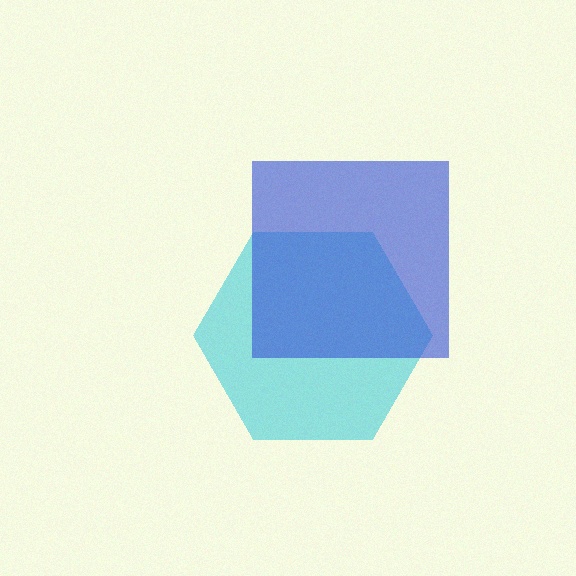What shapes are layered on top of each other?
The layered shapes are: a cyan hexagon, a blue square.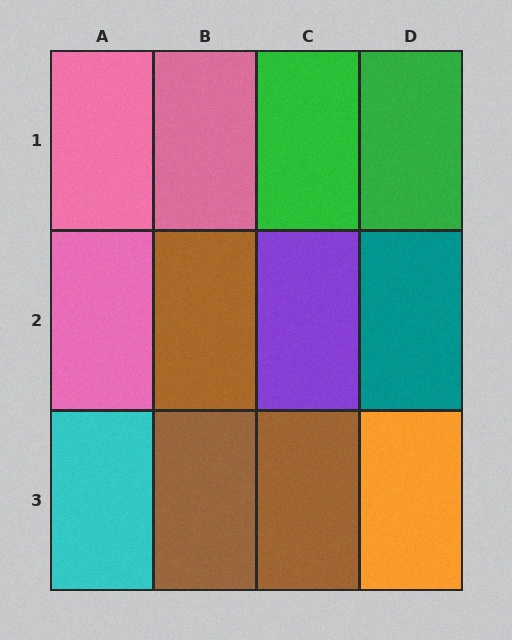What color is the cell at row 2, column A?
Pink.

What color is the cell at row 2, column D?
Teal.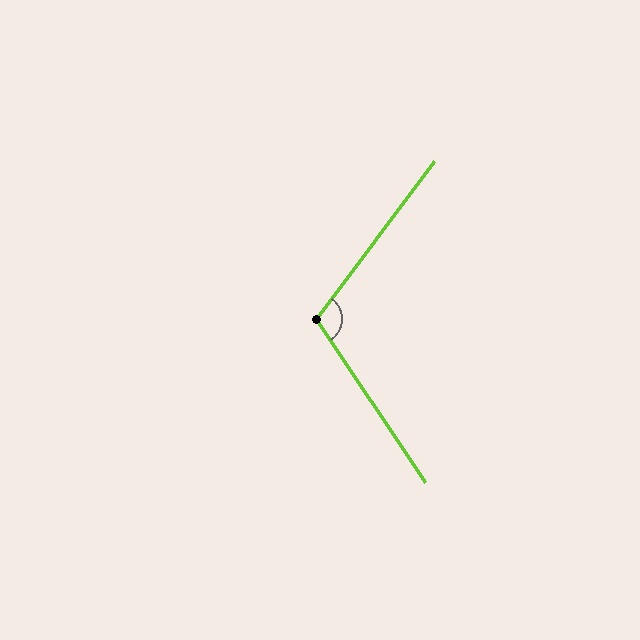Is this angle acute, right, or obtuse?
It is obtuse.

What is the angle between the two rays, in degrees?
Approximately 110 degrees.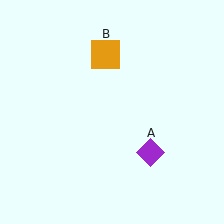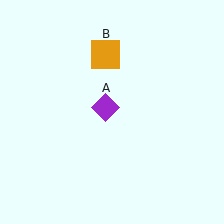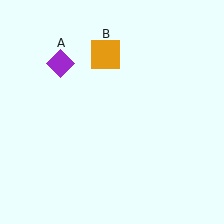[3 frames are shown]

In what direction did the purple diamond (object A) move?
The purple diamond (object A) moved up and to the left.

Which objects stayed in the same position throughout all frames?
Orange square (object B) remained stationary.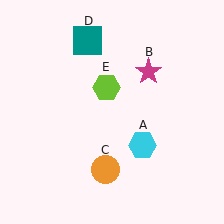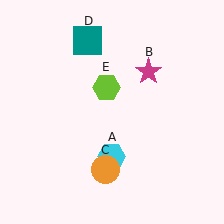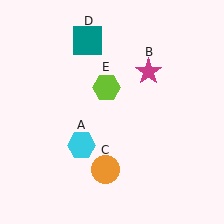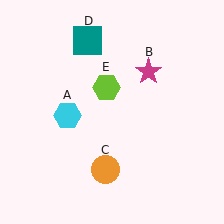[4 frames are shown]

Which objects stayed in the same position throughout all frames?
Magenta star (object B) and orange circle (object C) and teal square (object D) and lime hexagon (object E) remained stationary.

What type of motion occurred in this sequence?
The cyan hexagon (object A) rotated clockwise around the center of the scene.